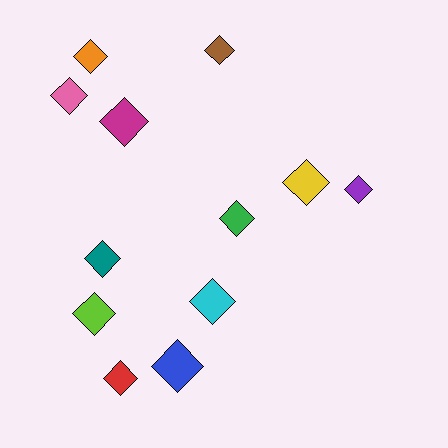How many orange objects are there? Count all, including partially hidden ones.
There is 1 orange object.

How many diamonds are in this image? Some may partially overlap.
There are 12 diamonds.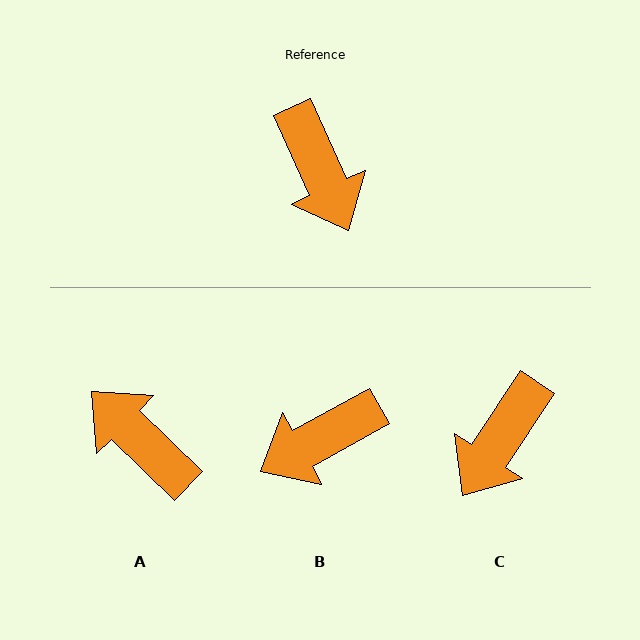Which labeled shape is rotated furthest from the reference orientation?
A, about 159 degrees away.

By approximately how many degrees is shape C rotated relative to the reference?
Approximately 58 degrees clockwise.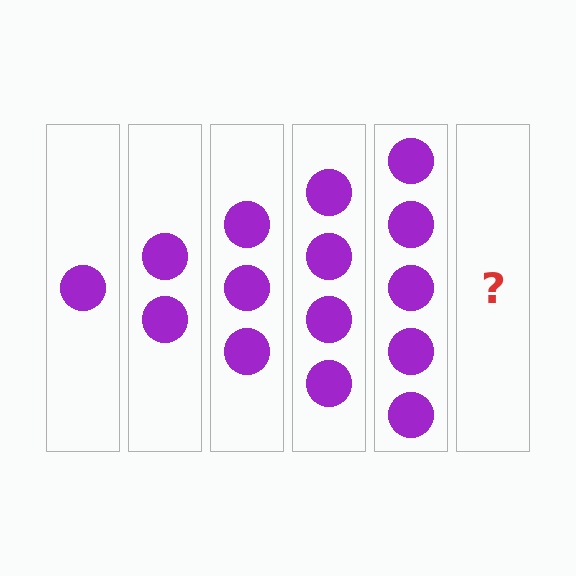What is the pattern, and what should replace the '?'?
The pattern is that each step adds one more circle. The '?' should be 6 circles.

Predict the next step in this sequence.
The next step is 6 circles.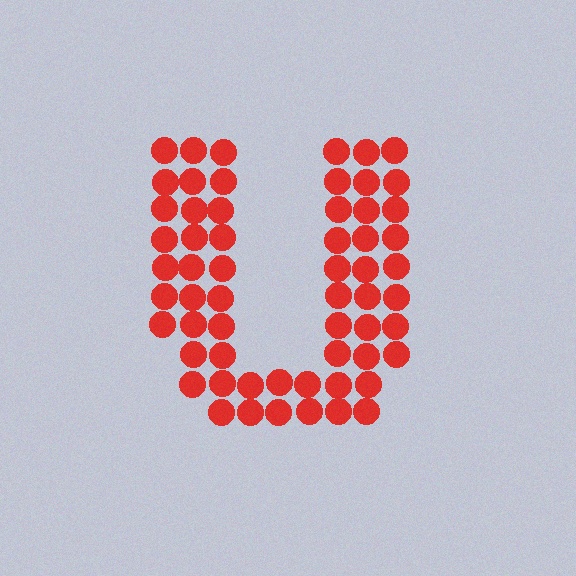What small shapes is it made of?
It is made of small circles.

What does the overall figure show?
The overall figure shows the letter U.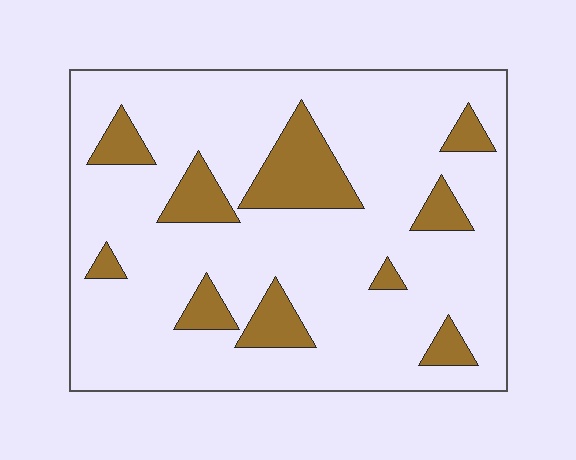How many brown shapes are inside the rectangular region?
10.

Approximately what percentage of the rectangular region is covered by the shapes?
Approximately 15%.